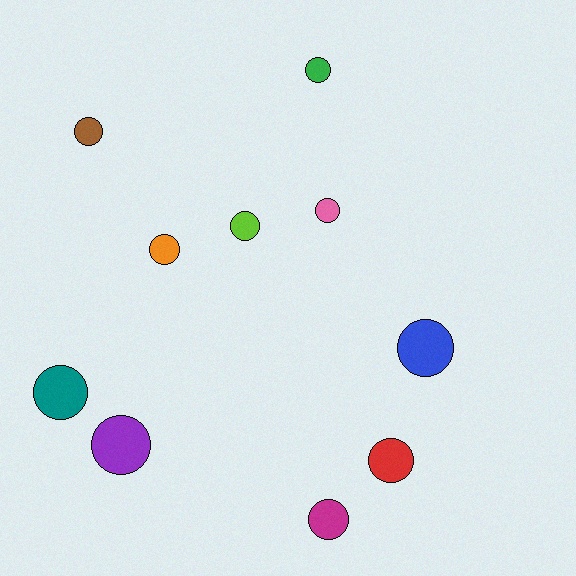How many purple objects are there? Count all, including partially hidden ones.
There is 1 purple object.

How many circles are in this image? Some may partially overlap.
There are 10 circles.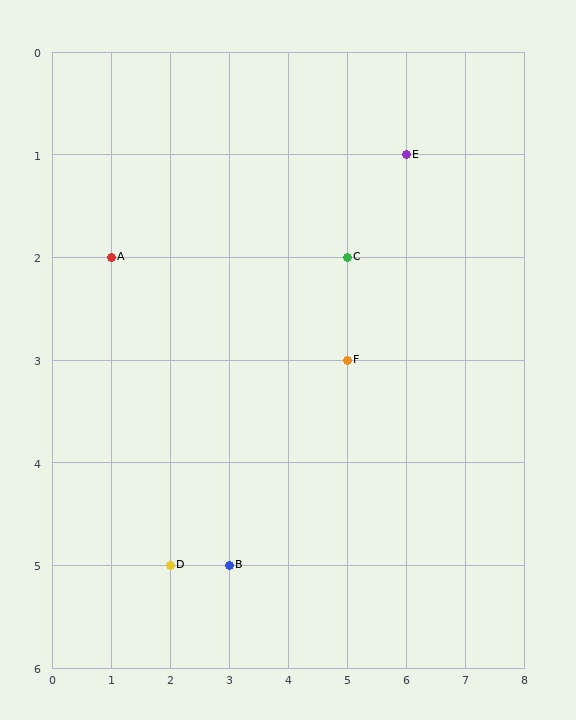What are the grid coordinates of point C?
Point C is at grid coordinates (5, 2).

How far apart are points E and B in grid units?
Points E and B are 3 columns and 4 rows apart (about 5.0 grid units diagonally).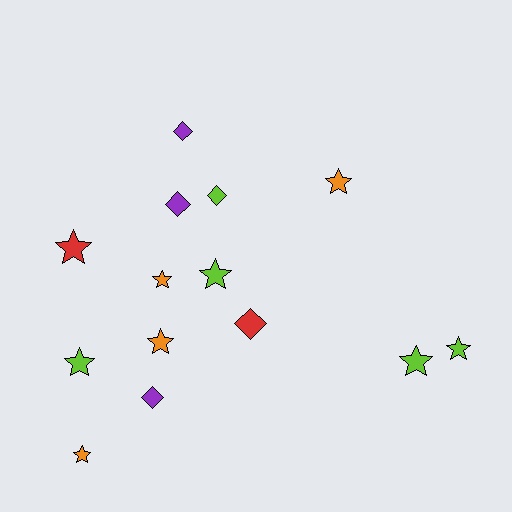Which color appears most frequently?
Lime, with 5 objects.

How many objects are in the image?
There are 14 objects.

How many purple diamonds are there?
There are 3 purple diamonds.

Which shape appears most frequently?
Star, with 9 objects.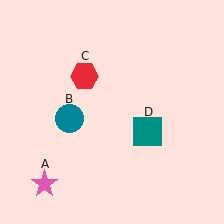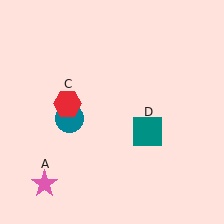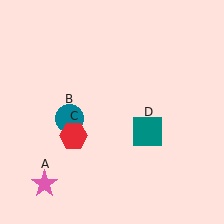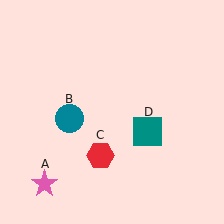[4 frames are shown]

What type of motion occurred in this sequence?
The red hexagon (object C) rotated counterclockwise around the center of the scene.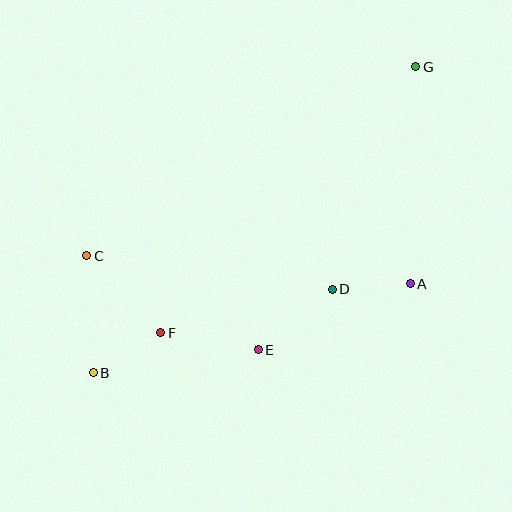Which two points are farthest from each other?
Points B and G are farthest from each other.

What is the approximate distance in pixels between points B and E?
The distance between B and E is approximately 166 pixels.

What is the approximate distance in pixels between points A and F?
The distance between A and F is approximately 255 pixels.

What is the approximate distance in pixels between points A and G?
The distance between A and G is approximately 217 pixels.